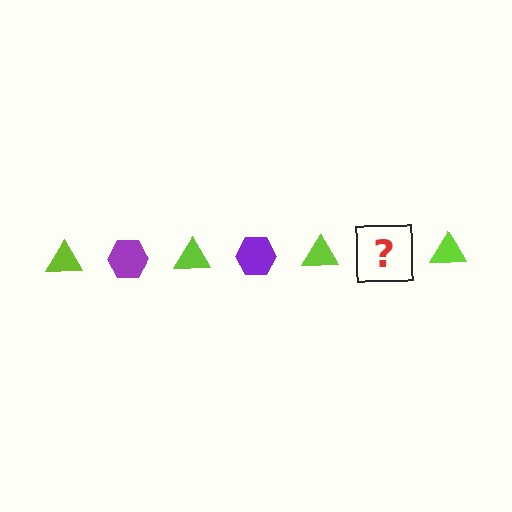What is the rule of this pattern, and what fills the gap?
The rule is that the pattern alternates between lime triangle and purple hexagon. The gap should be filled with a purple hexagon.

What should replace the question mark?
The question mark should be replaced with a purple hexagon.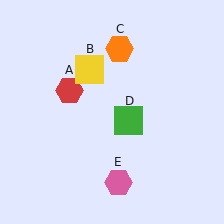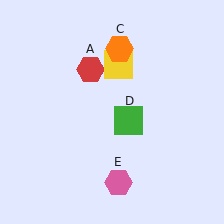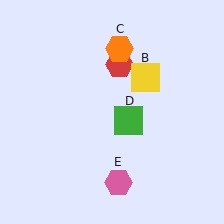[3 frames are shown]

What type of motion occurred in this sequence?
The red hexagon (object A), yellow square (object B) rotated clockwise around the center of the scene.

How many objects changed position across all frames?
2 objects changed position: red hexagon (object A), yellow square (object B).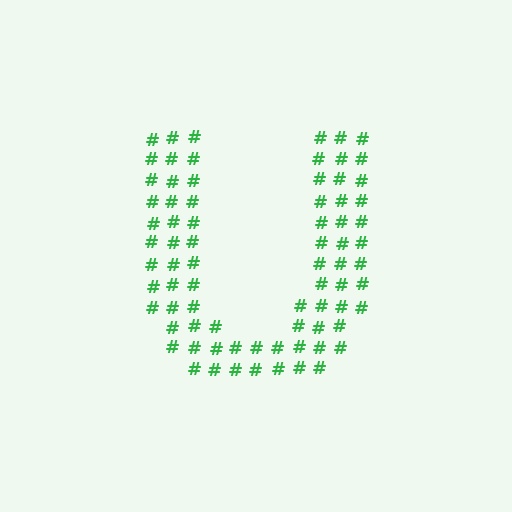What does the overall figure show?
The overall figure shows the letter U.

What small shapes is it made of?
It is made of small hash symbols.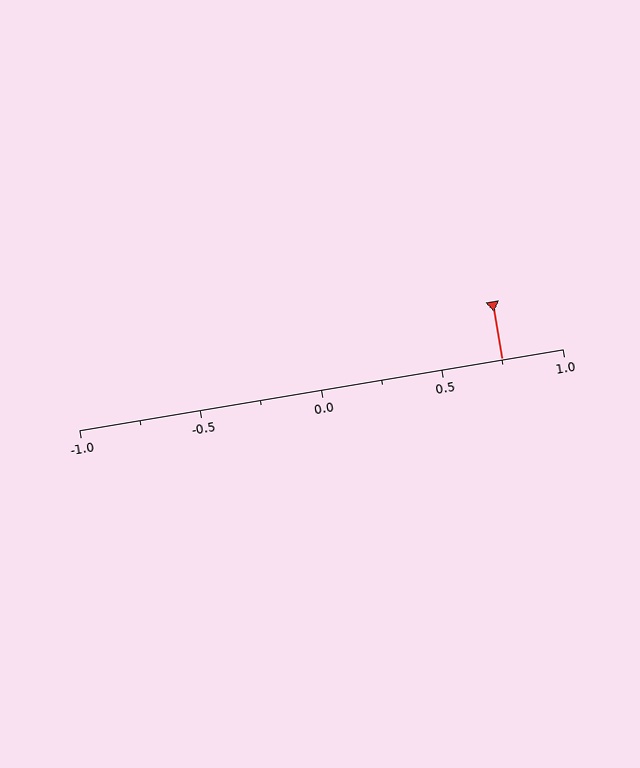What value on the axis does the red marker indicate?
The marker indicates approximately 0.75.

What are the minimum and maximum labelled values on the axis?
The axis runs from -1.0 to 1.0.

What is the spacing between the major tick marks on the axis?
The major ticks are spaced 0.5 apart.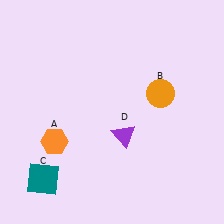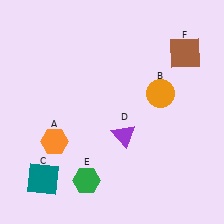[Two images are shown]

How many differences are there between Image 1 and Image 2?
There are 2 differences between the two images.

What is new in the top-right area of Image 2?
A brown square (F) was added in the top-right area of Image 2.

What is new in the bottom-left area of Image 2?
A green hexagon (E) was added in the bottom-left area of Image 2.